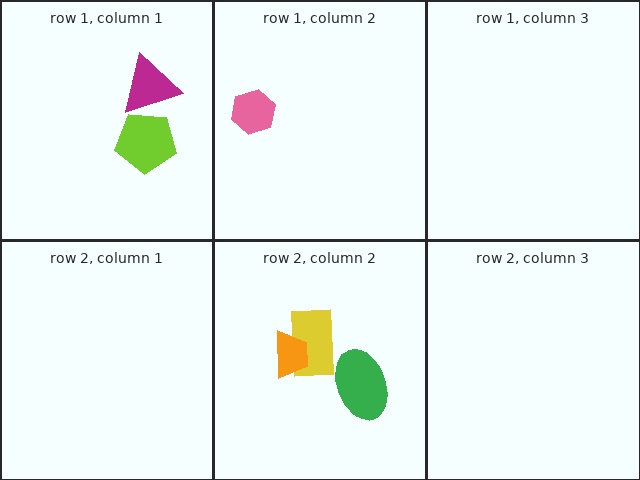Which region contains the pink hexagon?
The row 1, column 2 region.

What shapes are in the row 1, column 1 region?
The magenta triangle, the lime pentagon.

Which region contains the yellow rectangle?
The row 2, column 2 region.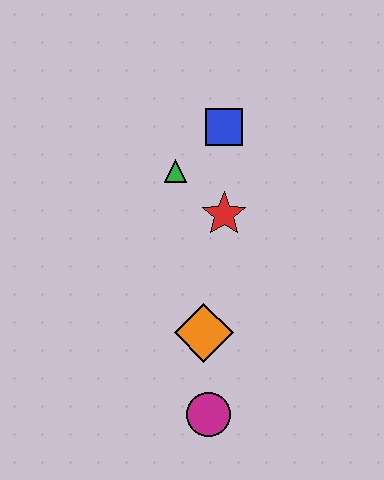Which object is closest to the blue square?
The green triangle is closest to the blue square.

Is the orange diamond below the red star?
Yes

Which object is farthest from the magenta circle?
The blue square is farthest from the magenta circle.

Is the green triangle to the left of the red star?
Yes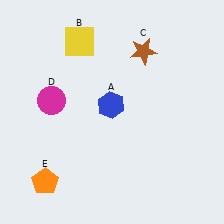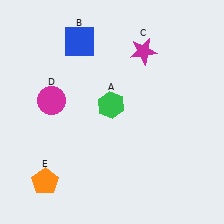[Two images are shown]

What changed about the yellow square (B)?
In Image 1, B is yellow. In Image 2, it changed to blue.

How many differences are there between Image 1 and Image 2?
There are 3 differences between the two images.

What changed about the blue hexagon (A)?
In Image 1, A is blue. In Image 2, it changed to green.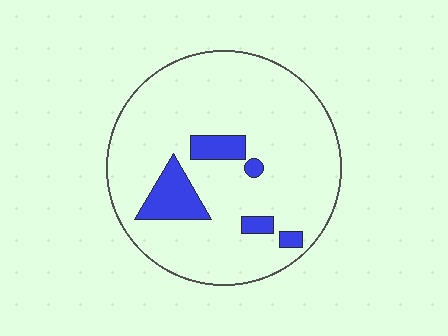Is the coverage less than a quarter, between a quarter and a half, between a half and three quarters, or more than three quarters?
Less than a quarter.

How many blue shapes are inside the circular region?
5.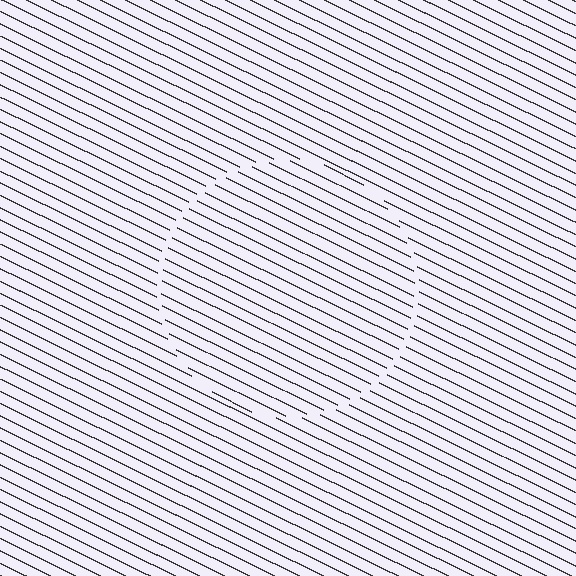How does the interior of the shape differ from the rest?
The interior of the shape contains the same grating, shifted by half a period — the contour is defined by the phase discontinuity where line-ends from the inner and outer gratings abut.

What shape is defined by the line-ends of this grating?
An illusory circle. The interior of the shape contains the same grating, shifted by half a period — the contour is defined by the phase discontinuity where line-ends from the inner and outer gratings abut.